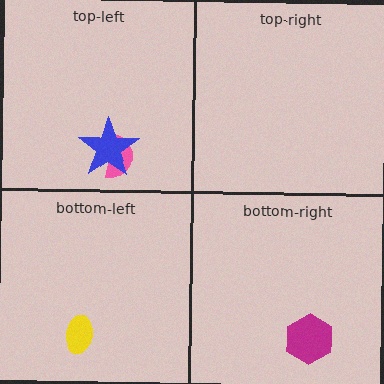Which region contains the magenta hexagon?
The bottom-right region.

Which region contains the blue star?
The top-left region.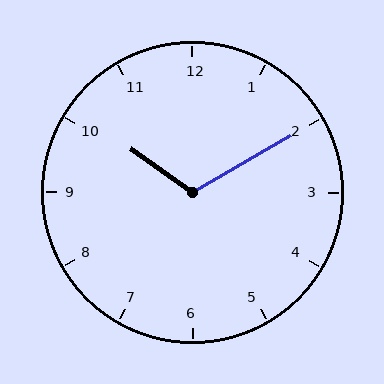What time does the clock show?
10:10.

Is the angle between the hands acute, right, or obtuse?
It is obtuse.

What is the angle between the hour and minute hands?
Approximately 115 degrees.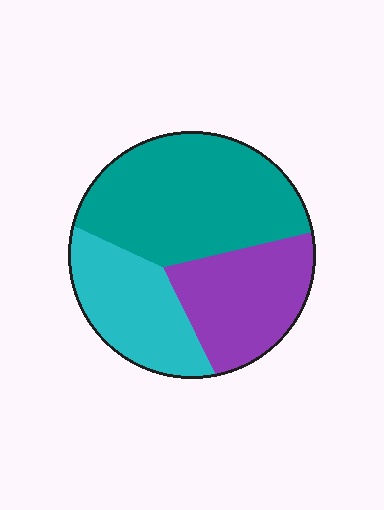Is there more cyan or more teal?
Teal.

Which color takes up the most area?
Teal, at roughly 45%.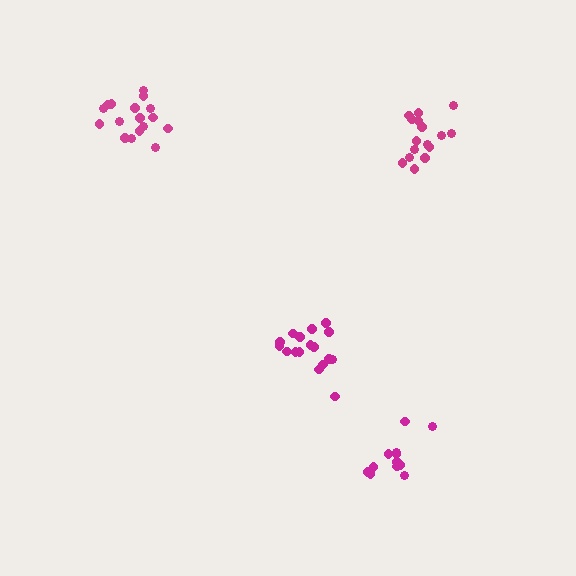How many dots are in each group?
Group 1: 12 dots, Group 2: 17 dots, Group 3: 17 dots, Group 4: 16 dots (62 total).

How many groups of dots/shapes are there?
There are 4 groups.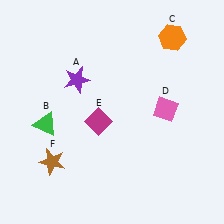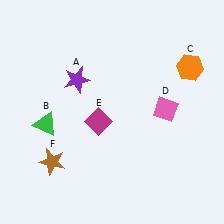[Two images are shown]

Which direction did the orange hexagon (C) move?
The orange hexagon (C) moved down.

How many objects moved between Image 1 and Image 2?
1 object moved between the two images.